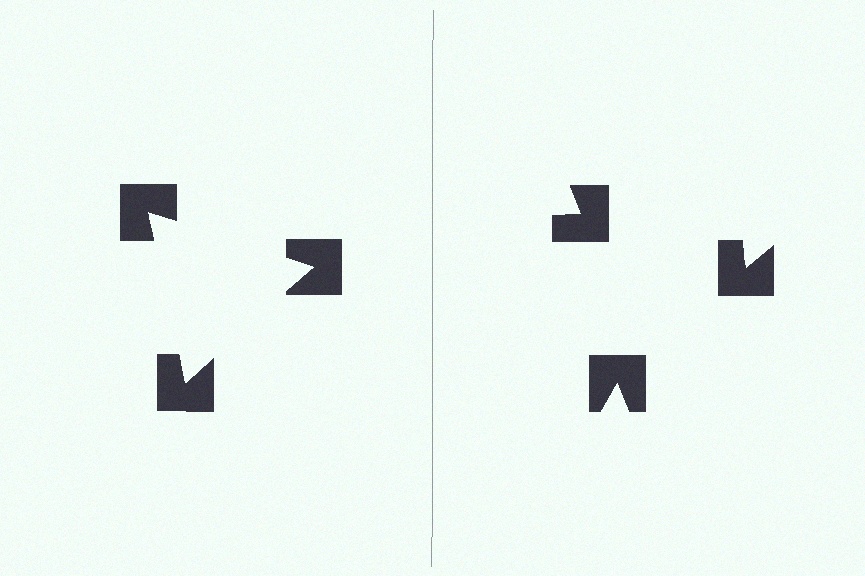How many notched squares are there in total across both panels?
6 — 3 on each side.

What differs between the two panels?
The notched squares are positioned identically on both sides; only the wedge orientations differ. On the left they align to a triangle; on the right they are misaligned.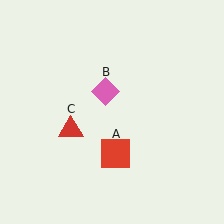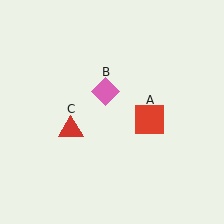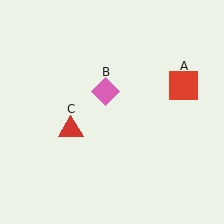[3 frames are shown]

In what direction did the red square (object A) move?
The red square (object A) moved up and to the right.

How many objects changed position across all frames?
1 object changed position: red square (object A).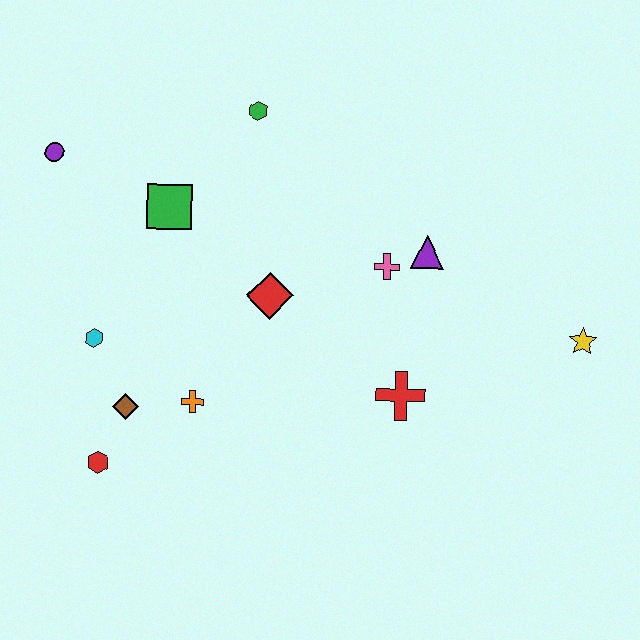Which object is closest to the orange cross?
The brown diamond is closest to the orange cross.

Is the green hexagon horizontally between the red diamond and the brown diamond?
Yes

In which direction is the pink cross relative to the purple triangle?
The pink cross is to the left of the purple triangle.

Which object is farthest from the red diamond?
The yellow star is farthest from the red diamond.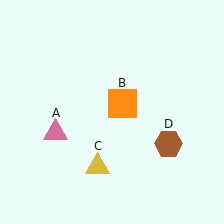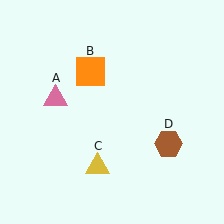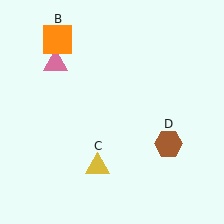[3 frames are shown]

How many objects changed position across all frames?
2 objects changed position: pink triangle (object A), orange square (object B).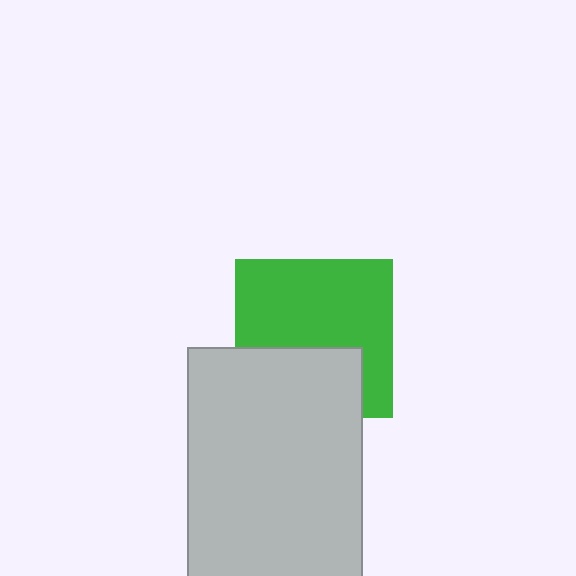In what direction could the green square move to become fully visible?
The green square could move up. That would shift it out from behind the light gray rectangle entirely.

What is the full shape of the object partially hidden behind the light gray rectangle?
The partially hidden object is a green square.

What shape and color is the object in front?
The object in front is a light gray rectangle.